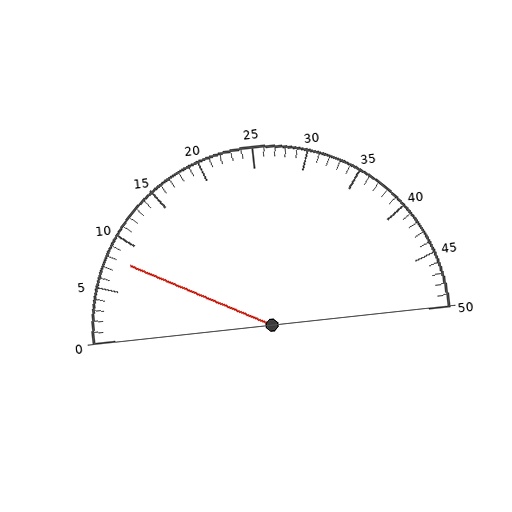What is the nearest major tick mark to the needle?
The nearest major tick mark is 10.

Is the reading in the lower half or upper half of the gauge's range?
The reading is in the lower half of the range (0 to 50).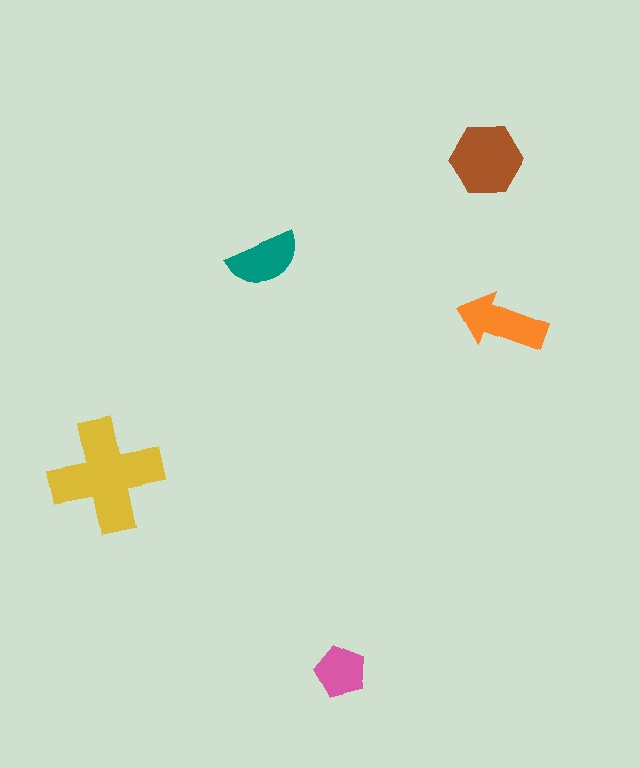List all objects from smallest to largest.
The pink pentagon, the teal semicircle, the orange arrow, the brown hexagon, the yellow cross.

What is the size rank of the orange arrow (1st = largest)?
3rd.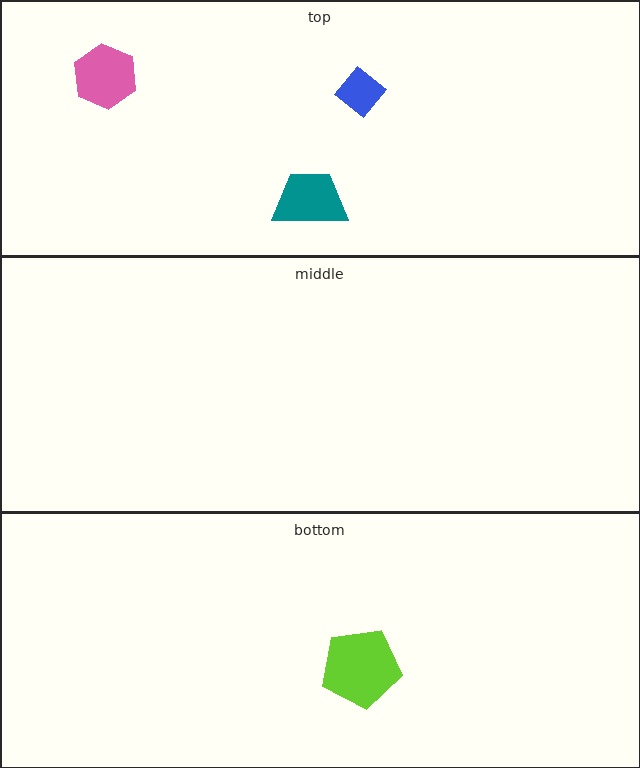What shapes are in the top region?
The teal trapezoid, the blue diamond, the pink hexagon.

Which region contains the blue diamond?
The top region.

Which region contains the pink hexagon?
The top region.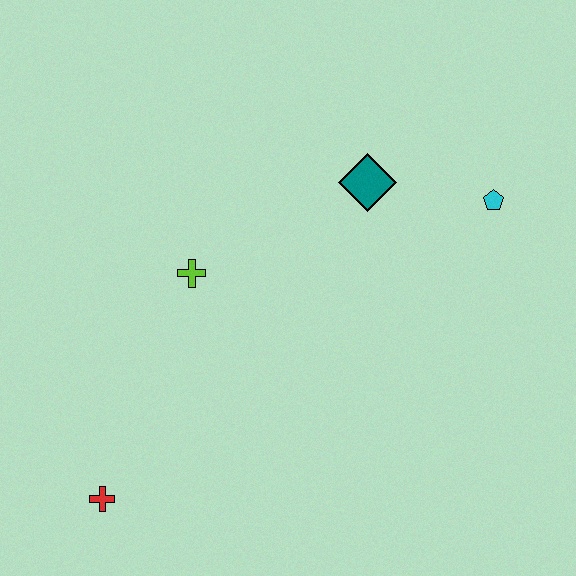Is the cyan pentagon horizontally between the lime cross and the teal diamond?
No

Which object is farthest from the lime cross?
The cyan pentagon is farthest from the lime cross.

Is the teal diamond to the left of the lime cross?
No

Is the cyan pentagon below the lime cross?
No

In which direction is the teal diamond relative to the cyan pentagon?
The teal diamond is to the left of the cyan pentagon.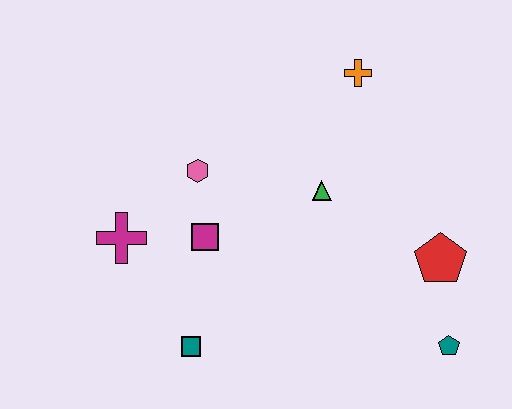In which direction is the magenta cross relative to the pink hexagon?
The magenta cross is to the left of the pink hexagon.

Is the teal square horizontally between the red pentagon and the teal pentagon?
No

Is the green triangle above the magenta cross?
Yes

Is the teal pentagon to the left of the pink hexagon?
No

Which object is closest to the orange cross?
The green triangle is closest to the orange cross.